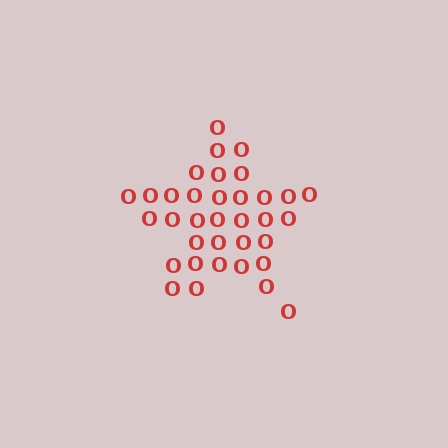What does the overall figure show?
The overall figure shows a star.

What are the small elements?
The small elements are letter O's.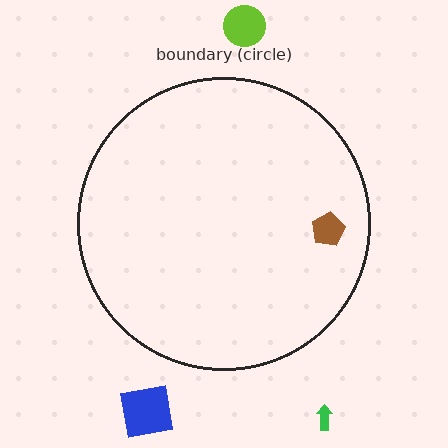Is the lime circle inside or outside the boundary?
Outside.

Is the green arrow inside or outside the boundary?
Outside.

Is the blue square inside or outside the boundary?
Outside.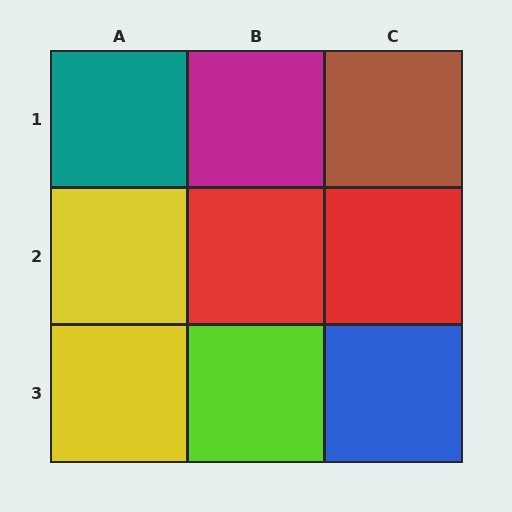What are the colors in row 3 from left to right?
Yellow, lime, blue.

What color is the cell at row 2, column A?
Yellow.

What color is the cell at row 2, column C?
Red.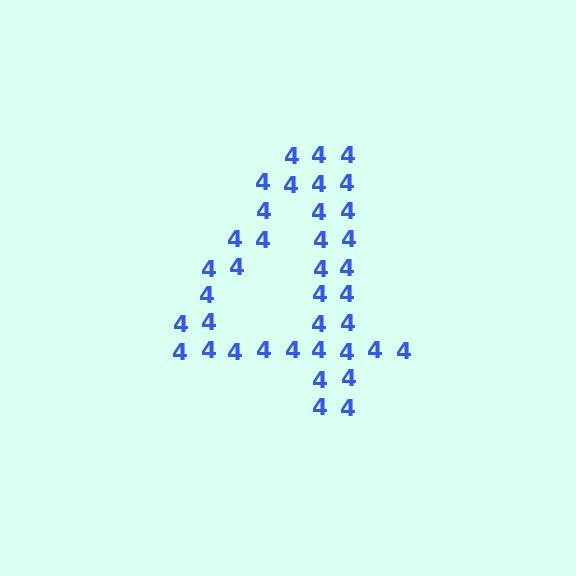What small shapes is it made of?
It is made of small digit 4's.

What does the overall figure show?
The overall figure shows the digit 4.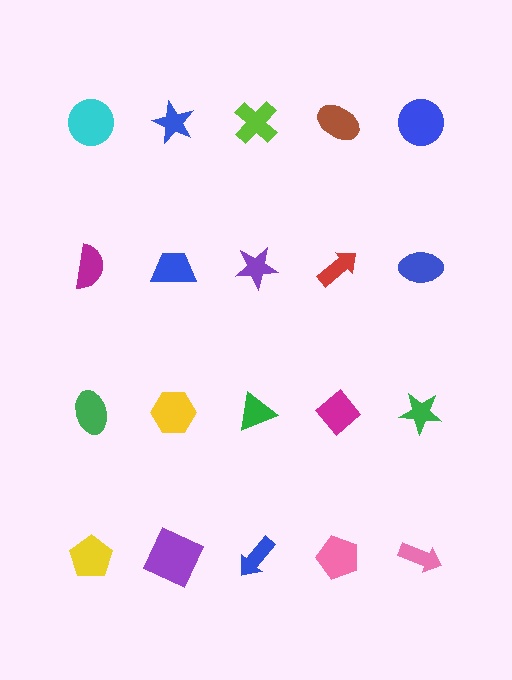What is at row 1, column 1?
A cyan circle.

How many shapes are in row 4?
5 shapes.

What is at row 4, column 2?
A purple square.